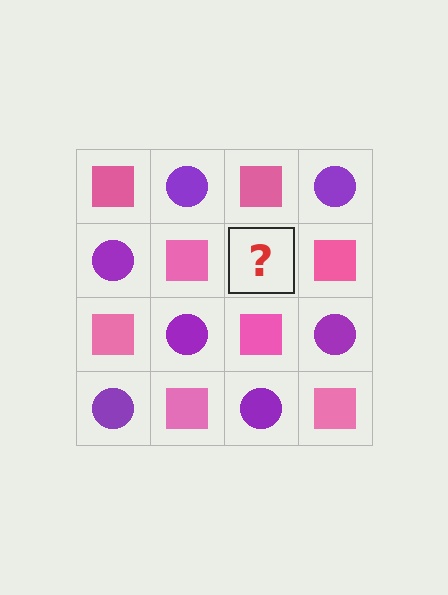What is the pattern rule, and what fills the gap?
The rule is that it alternates pink square and purple circle in a checkerboard pattern. The gap should be filled with a purple circle.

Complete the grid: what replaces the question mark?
The question mark should be replaced with a purple circle.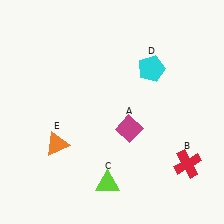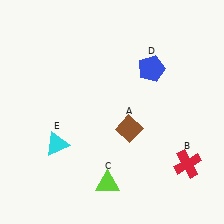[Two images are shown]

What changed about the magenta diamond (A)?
In Image 1, A is magenta. In Image 2, it changed to brown.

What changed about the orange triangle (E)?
In Image 1, E is orange. In Image 2, it changed to cyan.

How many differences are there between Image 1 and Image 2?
There are 3 differences between the two images.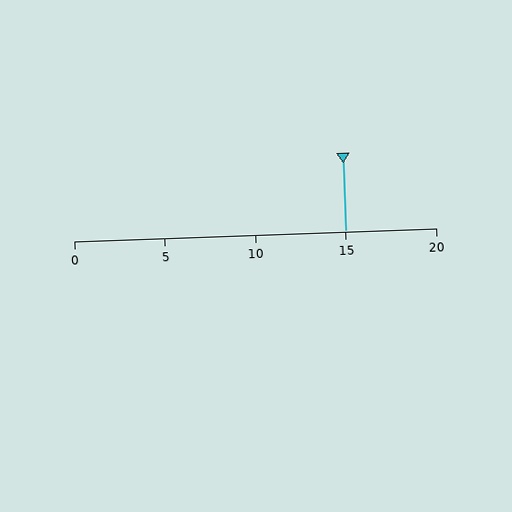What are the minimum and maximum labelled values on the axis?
The axis runs from 0 to 20.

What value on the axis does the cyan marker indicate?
The marker indicates approximately 15.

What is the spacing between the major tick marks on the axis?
The major ticks are spaced 5 apart.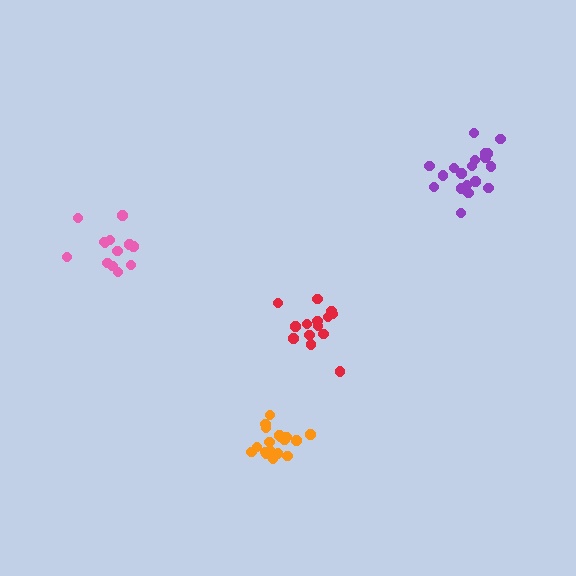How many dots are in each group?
Group 1: 19 dots, Group 2: 13 dots, Group 3: 18 dots, Group 4: 14 dots (64 total).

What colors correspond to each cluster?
The clusters are colored: purple, pink, orange, red.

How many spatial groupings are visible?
There are 4 spatial groupings.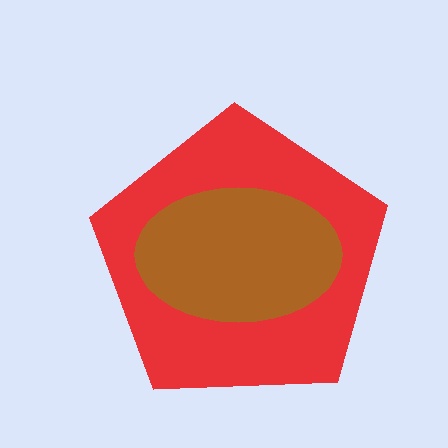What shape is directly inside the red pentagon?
The brown ellipse.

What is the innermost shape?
The brown ellipse.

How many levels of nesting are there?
2.